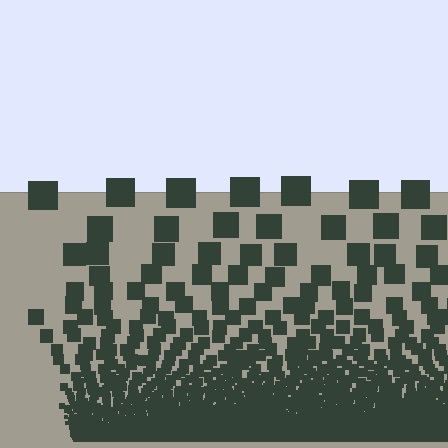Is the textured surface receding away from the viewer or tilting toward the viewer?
The surface appears to tilt toward the viewer. Texture elements get larger and sparser toward the top.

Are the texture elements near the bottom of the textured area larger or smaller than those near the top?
Smaller. The gradient is inverted — elements near the bottom are smaller and denser.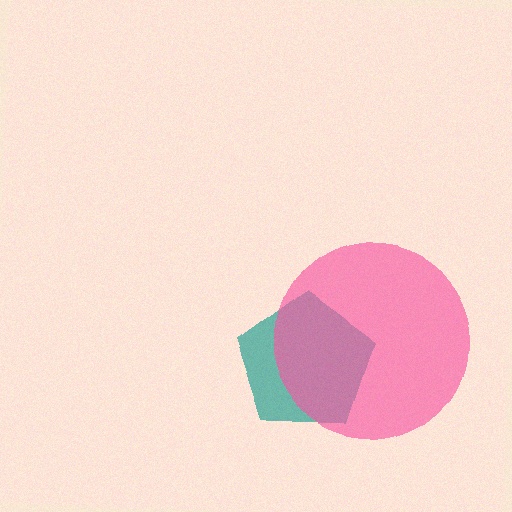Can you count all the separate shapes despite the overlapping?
Yes, there are 2 separate shapes.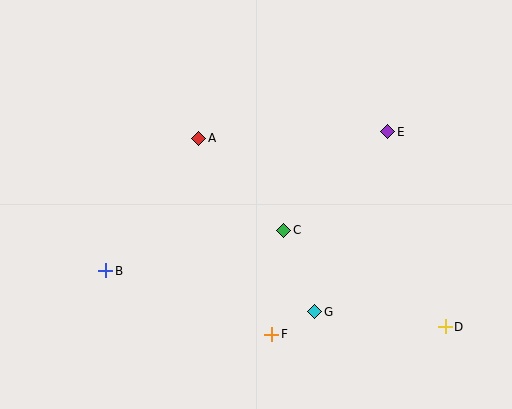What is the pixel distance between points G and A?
The distance between G and A is 209 pixels.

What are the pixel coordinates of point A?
Point A is at (199, 138).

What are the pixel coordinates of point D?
Point D is at (445, 327).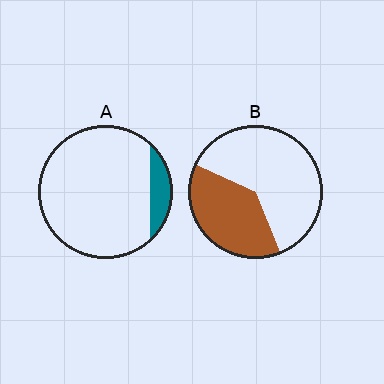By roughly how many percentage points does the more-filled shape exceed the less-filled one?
By roughly 25 percentage points (B over A).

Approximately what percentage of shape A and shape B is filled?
A is approximately 10% and B is approximately 40%.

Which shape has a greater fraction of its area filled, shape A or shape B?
Shape B.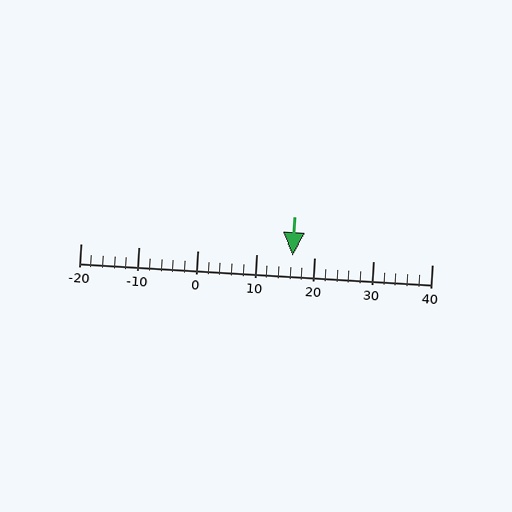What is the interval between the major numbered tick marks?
The major tick marks are spaced 10 units apart.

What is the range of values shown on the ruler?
The ruler shows values from -20 to 40.